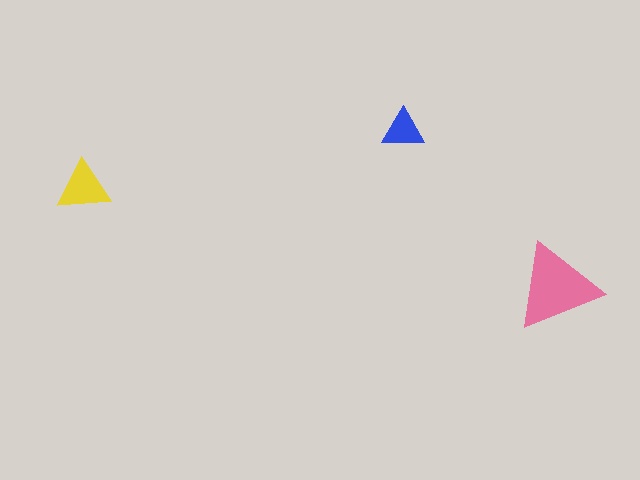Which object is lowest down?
The pink triangle is bottommost.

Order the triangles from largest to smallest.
the pink one, the yellow one, the blue one.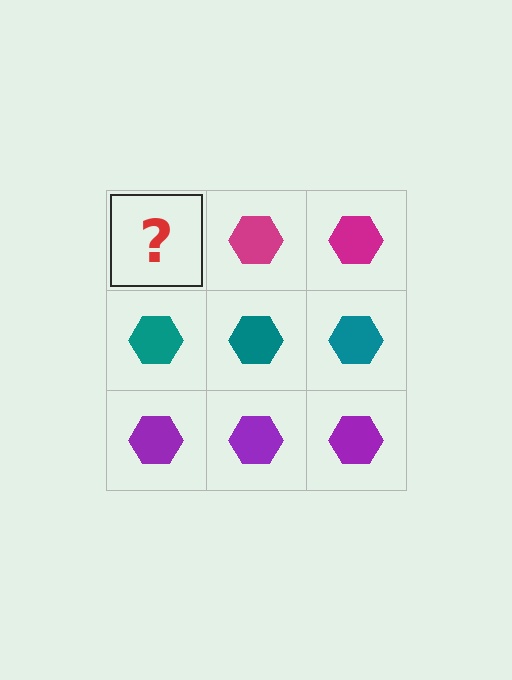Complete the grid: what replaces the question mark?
The question mark should be replaced with a magenta hexagon.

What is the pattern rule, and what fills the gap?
The rule is that each row has a consistent color. The gap should be filled with a magenta hexagon.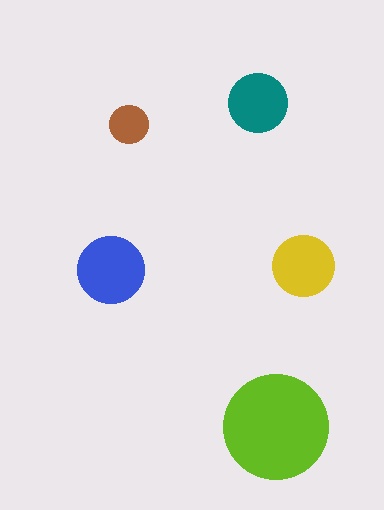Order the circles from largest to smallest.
the lime one, the blue one, the yellow one, the teal one, the brown one.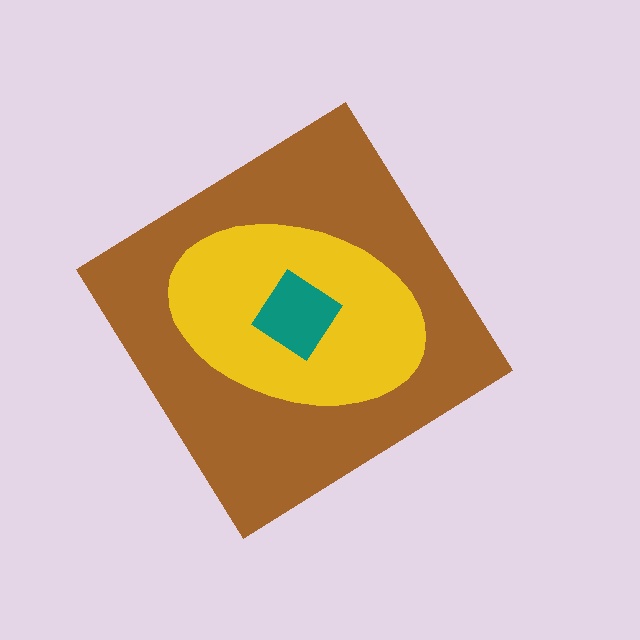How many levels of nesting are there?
3.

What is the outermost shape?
The brown diamond.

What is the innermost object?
The teal diamond.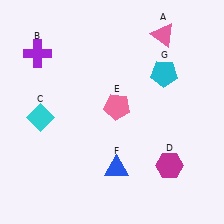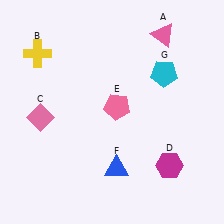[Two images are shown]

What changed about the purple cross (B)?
In Image 1, B is purple. In Image 2, it changed to yellow.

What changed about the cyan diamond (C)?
In Image 1, C is cyan. In Image 2, it changed to pink.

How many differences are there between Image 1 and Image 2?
There are 2 differences between the two images.